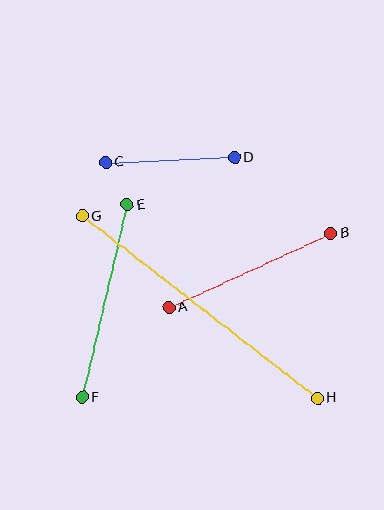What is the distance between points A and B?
The distance is approximately 178 pixels.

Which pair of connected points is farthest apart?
Points G and H are farthest apart.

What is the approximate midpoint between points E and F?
The midpoint is at approximately (105, 301) pixels.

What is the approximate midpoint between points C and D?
The midpoint is at approximately (170, 160) pixels.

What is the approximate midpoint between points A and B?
The midpoint is at approximately (250, 271) pixels.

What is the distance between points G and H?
The distance is approximately 298 pixels.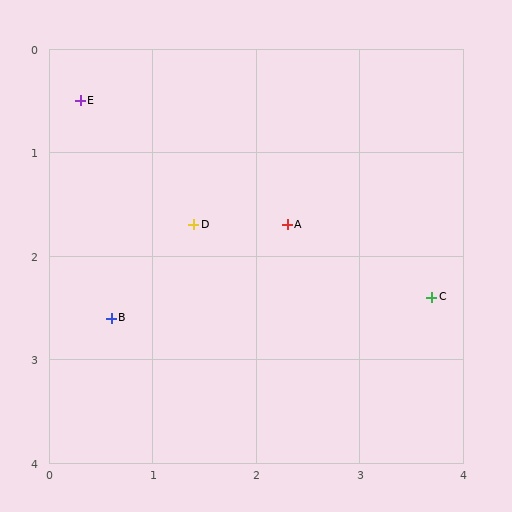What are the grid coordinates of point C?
Point C is at approximately (3.7, 2.4).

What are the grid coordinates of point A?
Point A is at approximately (2.3, 1.7).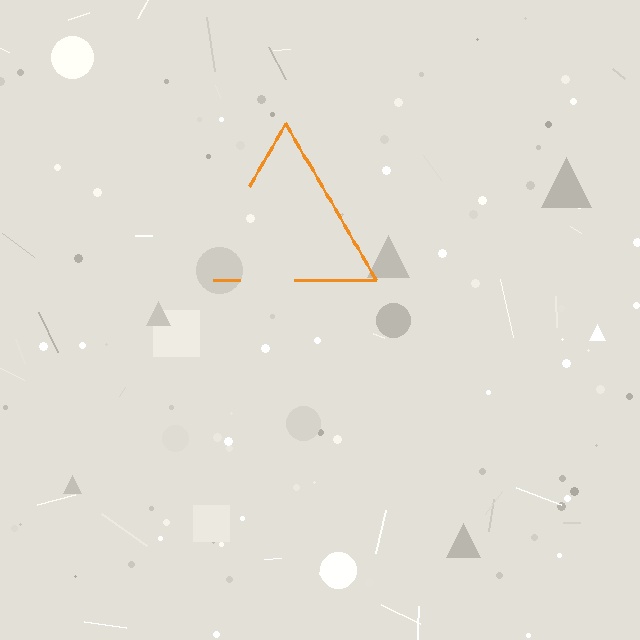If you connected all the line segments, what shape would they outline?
They would outline a triangle.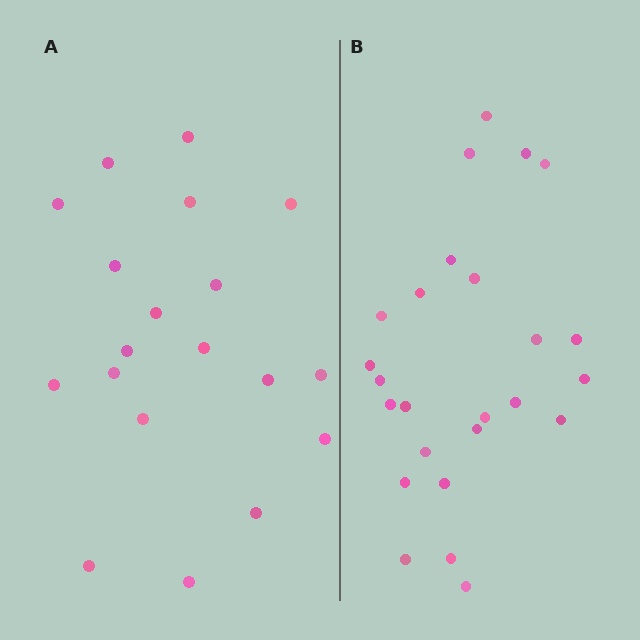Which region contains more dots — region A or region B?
Region B (the right region) has more dots.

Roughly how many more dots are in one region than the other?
Region B has about 6 more dots than region A.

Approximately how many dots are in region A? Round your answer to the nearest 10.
About 20 dots. (The exact count is 19, which rounds to 20.)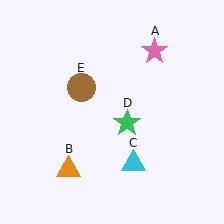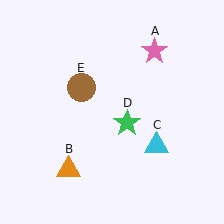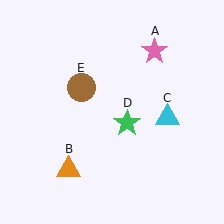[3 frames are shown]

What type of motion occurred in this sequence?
The cyan triangle (object C) rotated counterclockwise around the center of the scene.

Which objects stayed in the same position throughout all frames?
Pink star (object A) and orange triangle (object B) and green star (object D) and brown circle (object E) remained stationary.